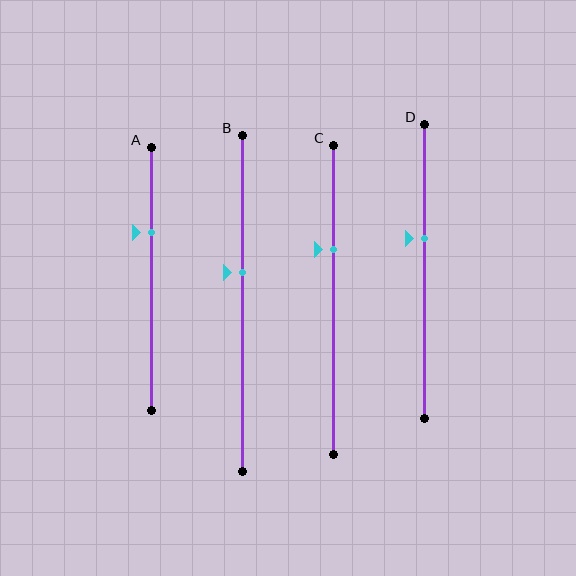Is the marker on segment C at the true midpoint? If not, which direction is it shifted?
No, the marker on segment C is shifted upward by about 16% of the segment length.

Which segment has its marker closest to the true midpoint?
Segment B has its marker closest to the true midpoint.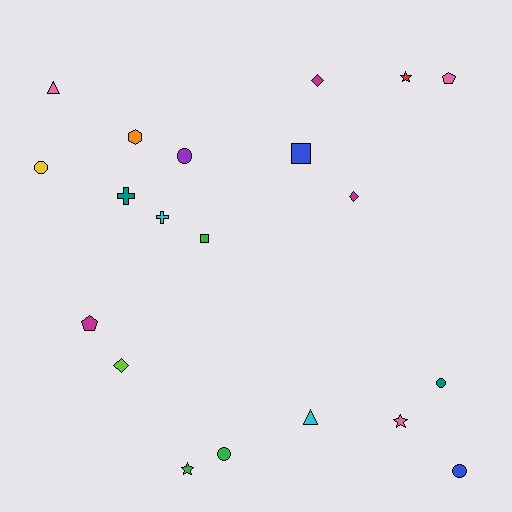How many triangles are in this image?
There are 2 triangles.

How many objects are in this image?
There are 20 objects.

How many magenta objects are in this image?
There are 3 magenta objects.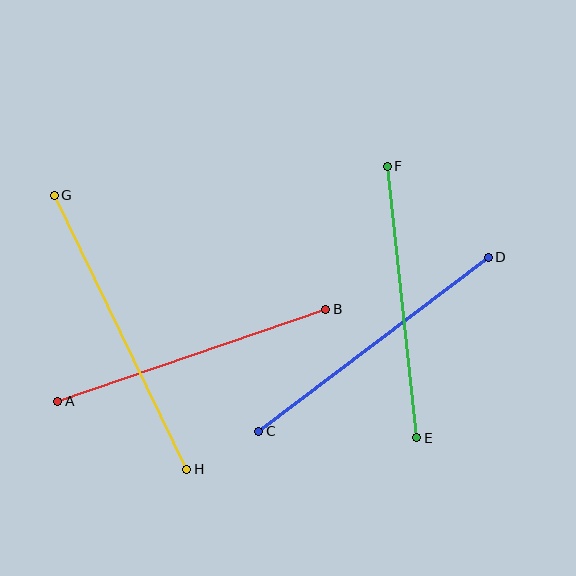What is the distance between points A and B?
The distance is approximately 283 pixels.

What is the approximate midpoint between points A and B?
The midpoint is at approximately (192, 355) pixels.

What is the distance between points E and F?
The distance is approximately 273 pixels.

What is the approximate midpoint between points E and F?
The midpoint is at approximately (402, 302) pixels.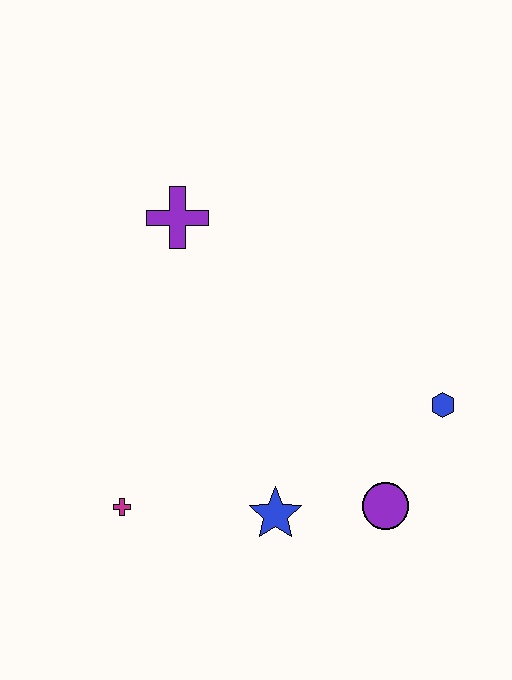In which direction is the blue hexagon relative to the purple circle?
The blue hexagon is above the purple circle.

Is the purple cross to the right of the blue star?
No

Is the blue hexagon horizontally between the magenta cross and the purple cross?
No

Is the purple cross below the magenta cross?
No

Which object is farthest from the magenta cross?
The blue hexagon is farthest from the magenta cross.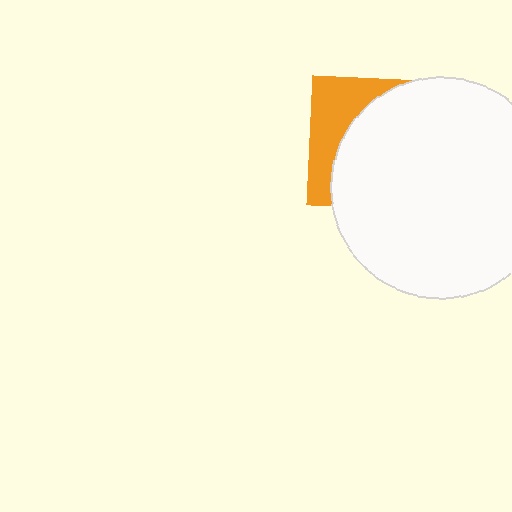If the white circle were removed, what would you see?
You would see the complete orange square.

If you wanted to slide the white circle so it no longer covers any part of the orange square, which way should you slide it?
Slide it right — that is the most direct way to separate the two shapes.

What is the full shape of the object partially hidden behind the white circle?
The partially hidden object is an orange square.